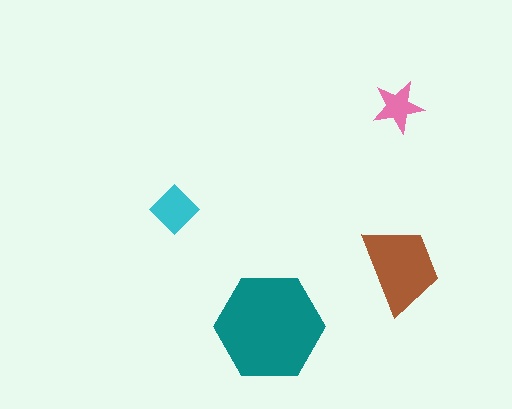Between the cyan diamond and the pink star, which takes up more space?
The cyan diamond.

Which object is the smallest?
The pink star.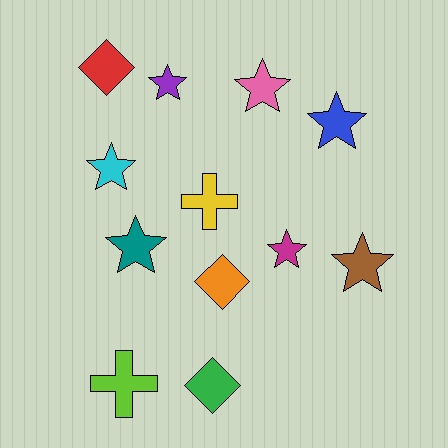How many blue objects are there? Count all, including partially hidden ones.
There is 1 blue object.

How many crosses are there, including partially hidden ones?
There are 2 crosses.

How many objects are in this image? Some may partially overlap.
There are 12 objects.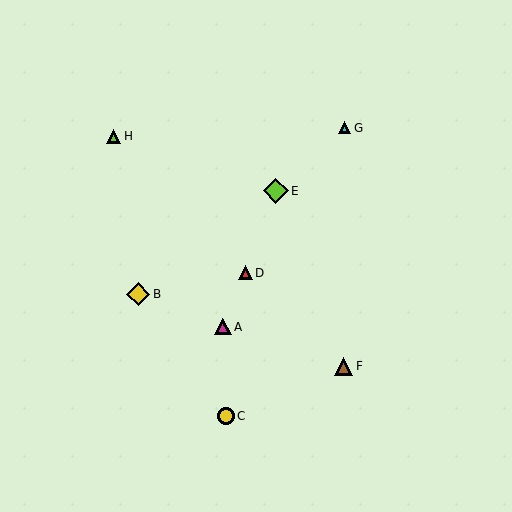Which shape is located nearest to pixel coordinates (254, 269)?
The red triangle (labeled D) at (246, 273) is nearest to that location.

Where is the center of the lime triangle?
The center of the lime triangle is at (114, 136).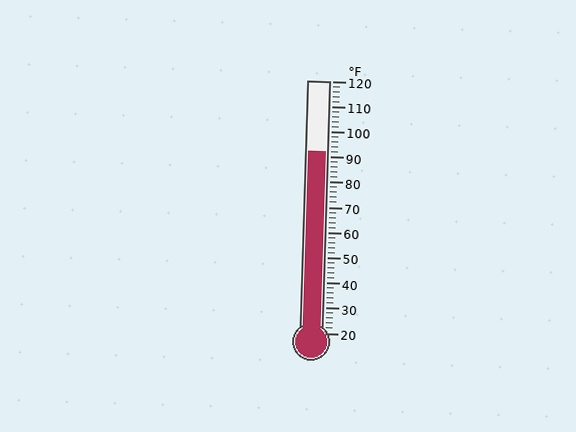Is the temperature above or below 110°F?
The temperature is below 110°F.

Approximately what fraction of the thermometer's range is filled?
The thermometer is filled to approximately 70% of its range.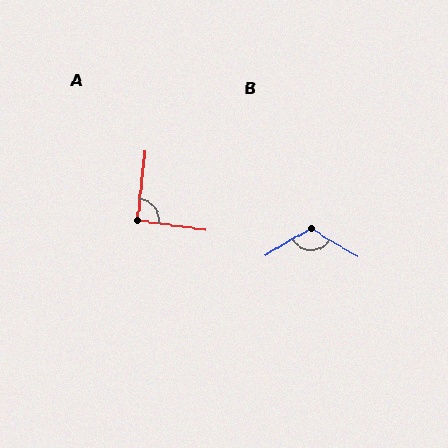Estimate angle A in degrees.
Approximately 92 degrees.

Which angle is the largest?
B, at approximately 118 degrees.